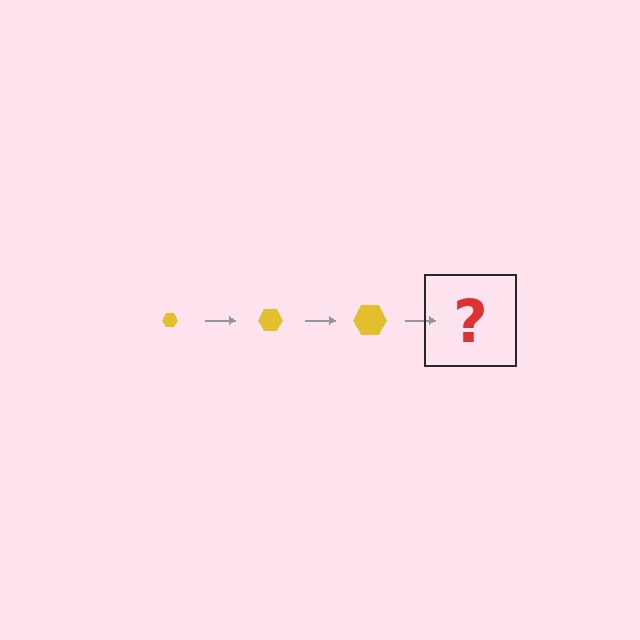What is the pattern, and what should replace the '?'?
The pattern is that the hexagon gets progressively larger each step. The '?' should be a yellow hexagon, larger than the previous one.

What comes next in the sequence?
The next element should be a yellow hexagon, larger than the previous one.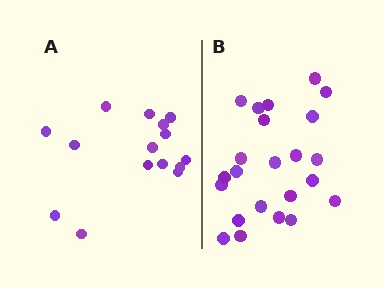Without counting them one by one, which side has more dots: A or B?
Region B (the right region) has more dots.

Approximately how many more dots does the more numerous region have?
Region B has roughly 8 or so more dots than region A.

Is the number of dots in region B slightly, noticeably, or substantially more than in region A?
Region B has substantially more. The ratio is roughly 1.5 to 1.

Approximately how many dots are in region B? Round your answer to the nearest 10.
About 20 dots. (The exact count is 23, which rounds to 20.)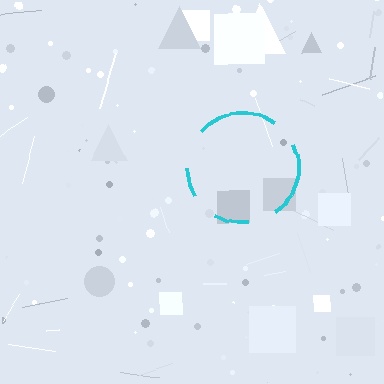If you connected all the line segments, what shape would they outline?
They would outline a circle.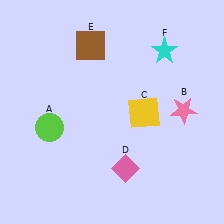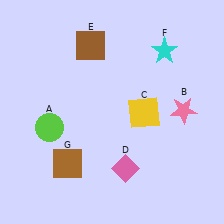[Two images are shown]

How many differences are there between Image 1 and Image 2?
There is 1 difference between the two images.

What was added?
A brown square (G) was added in Image 2.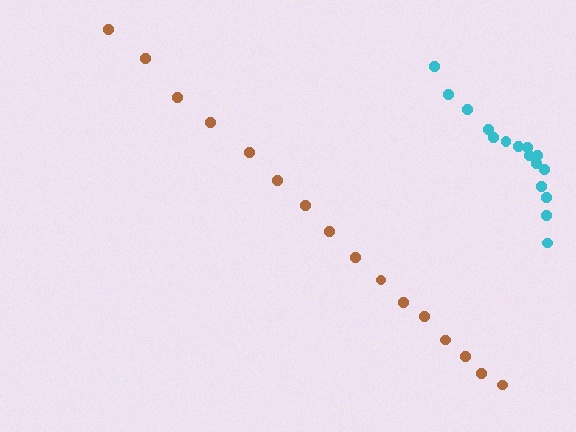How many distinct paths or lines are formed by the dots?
There are 2 distinct paths.